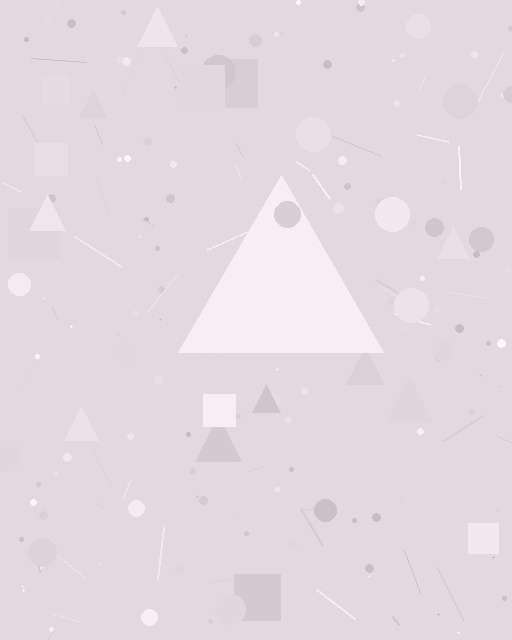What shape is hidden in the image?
A triangle is hidden in the image.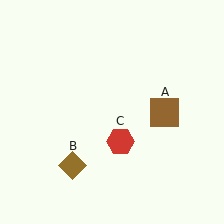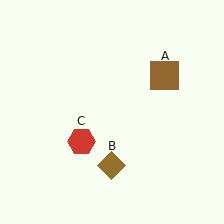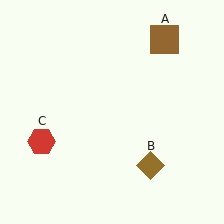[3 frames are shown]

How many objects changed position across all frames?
3 objects changed position: brown square (object A), brown diamond (object B), red hexagon (object C).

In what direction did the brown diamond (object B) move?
The brown diamond (object B) moved right.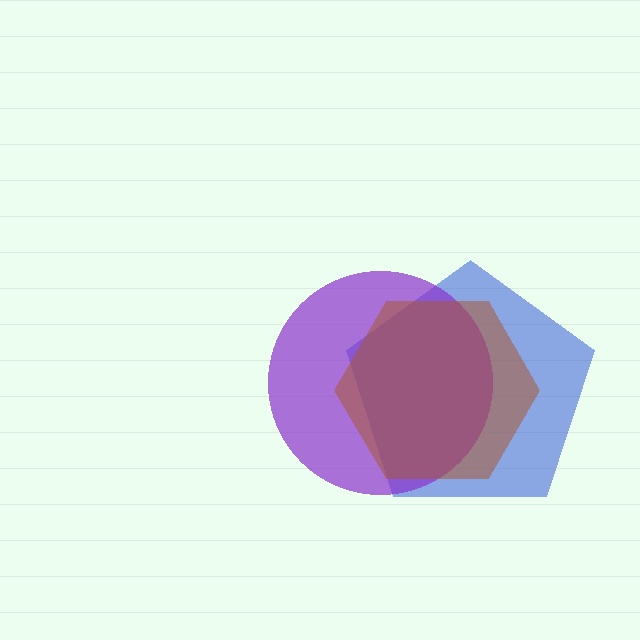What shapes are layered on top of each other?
The layered shapes are: a blue pentagon, a purple circle, a brown hexagon.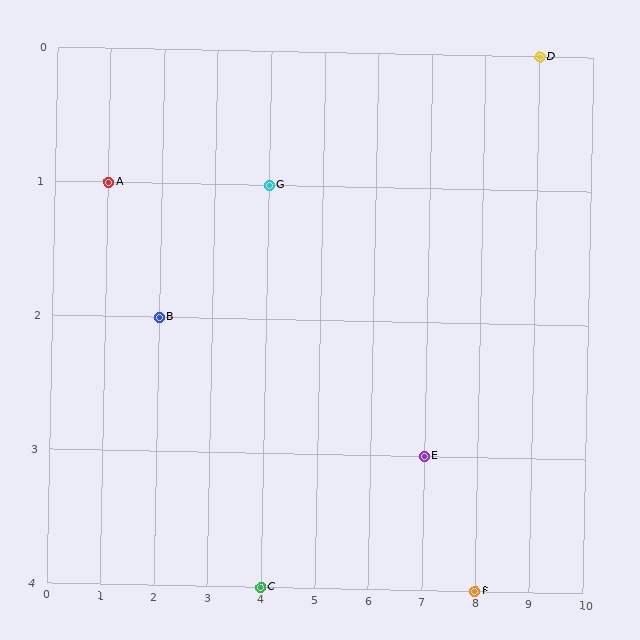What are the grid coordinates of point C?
Point C is at grid coordinates (4, 4).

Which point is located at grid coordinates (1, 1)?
Point A is at (1, 1).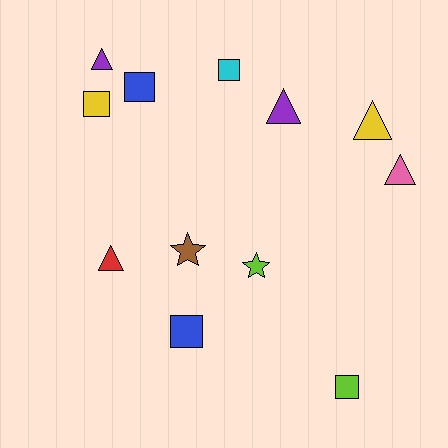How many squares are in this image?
There are 5 squares.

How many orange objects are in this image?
There are no orange objects.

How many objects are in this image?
There are 12 objects.